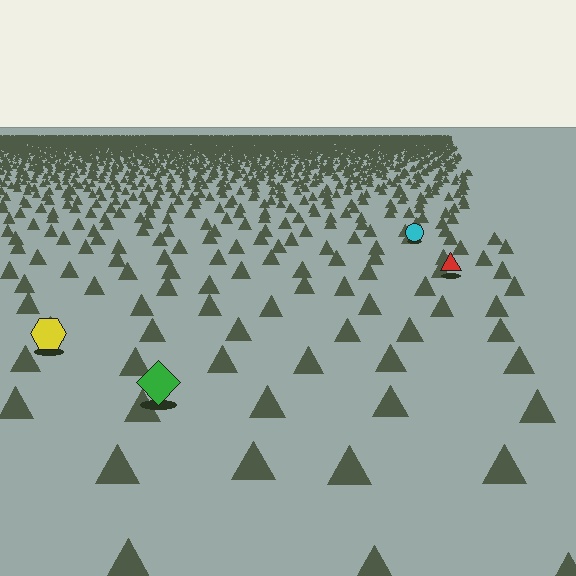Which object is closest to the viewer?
The green diamond is closest. The texture marks near it are larger and more spread out.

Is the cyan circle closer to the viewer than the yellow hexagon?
No. The yellow hexagon is closer — you can tell from the texture gradient: the ground texture is coarser near it.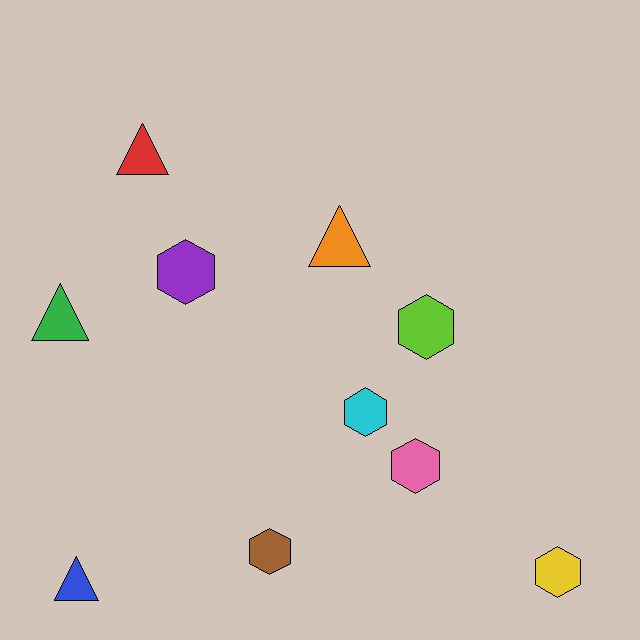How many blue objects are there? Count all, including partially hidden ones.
There is 1 blue object.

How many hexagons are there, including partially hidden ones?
There are 6 hexagons.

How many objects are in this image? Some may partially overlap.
There are 10 objects.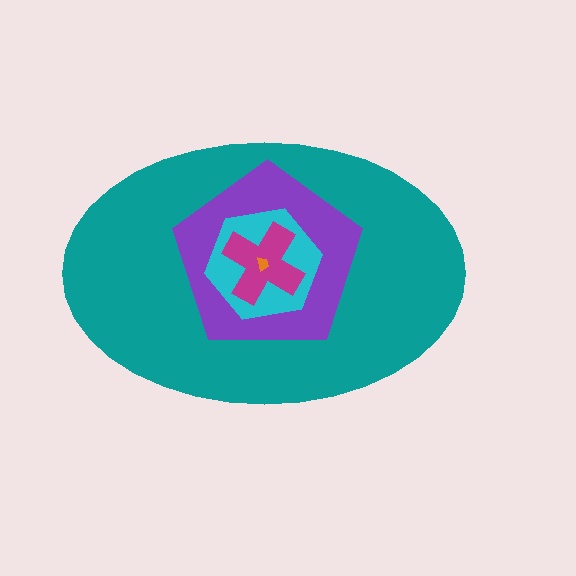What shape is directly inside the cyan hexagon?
The magenta cross.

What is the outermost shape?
The teal ellipse.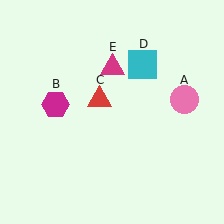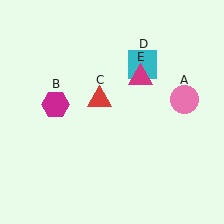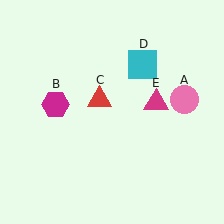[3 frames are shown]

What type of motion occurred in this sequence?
The magenta triangle (object E) rotated clockwise around the center of the scene.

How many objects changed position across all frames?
1 object changed position: magenta triangle (object E).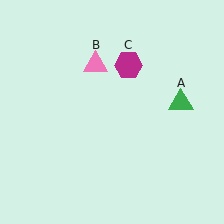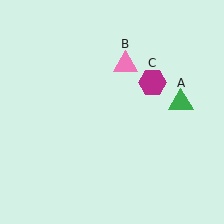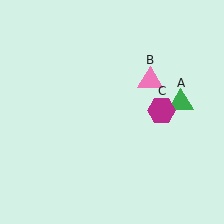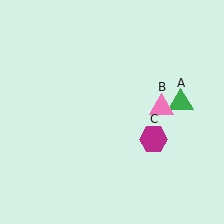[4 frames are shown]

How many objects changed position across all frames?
2 objects changed position: pink triangle (object B), magenta hexagon (object C).